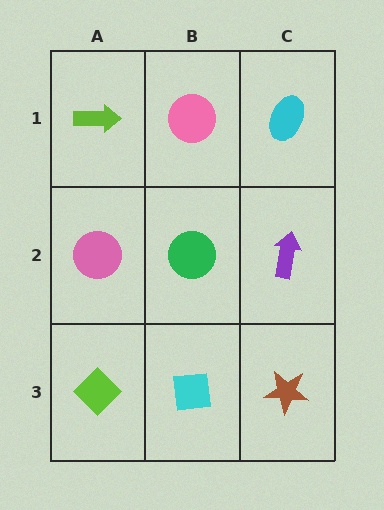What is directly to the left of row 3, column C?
A cyan square.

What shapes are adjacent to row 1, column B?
A green circle (row 2, column B), a lime arrow (row 1, column A), a cyan ellipse (row 1, column C).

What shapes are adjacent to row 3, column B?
A green circle (row 2, column B), a lime diamond (row 3, column A), a brown star (row 3, column C).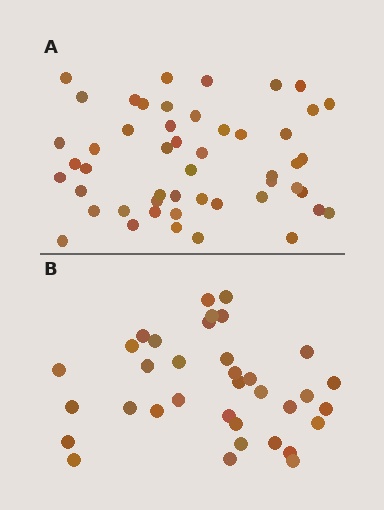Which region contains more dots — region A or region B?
Region A (the top region) has more dots.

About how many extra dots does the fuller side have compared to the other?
Region A has approximately 15 more dots than region B.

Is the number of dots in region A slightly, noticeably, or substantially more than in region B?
Region A has noticeably more, but not dramatically so. The ratio is roughly 1.4 to 1.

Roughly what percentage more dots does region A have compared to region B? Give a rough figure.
About 45% more.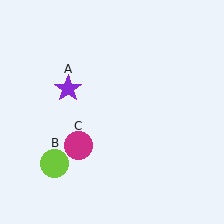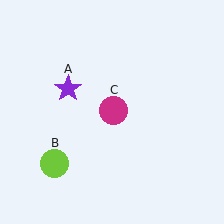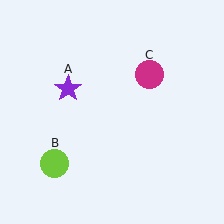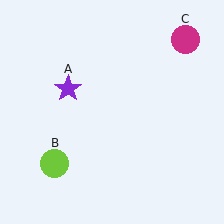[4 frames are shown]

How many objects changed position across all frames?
1 object changed position: magenta circle (object C).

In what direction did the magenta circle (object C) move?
The magenta circle (object C) moved up and to the right.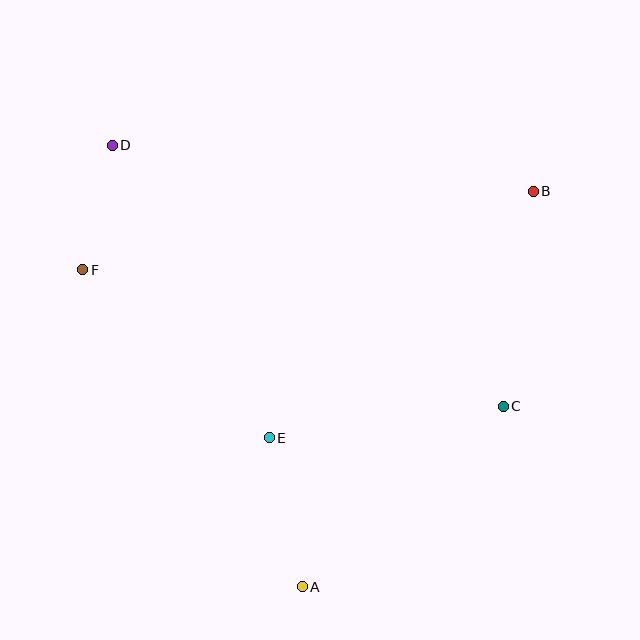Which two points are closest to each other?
Points D and F are closest to each other.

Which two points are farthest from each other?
Points A and D are farthest from each other.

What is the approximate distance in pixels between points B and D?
The distance between B and D is approximately 424 pixels.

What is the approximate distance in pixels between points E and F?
The distance between E and F is approximately 251 pixels.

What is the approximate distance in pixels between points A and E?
The distance between A and E is approximately 153 pixels.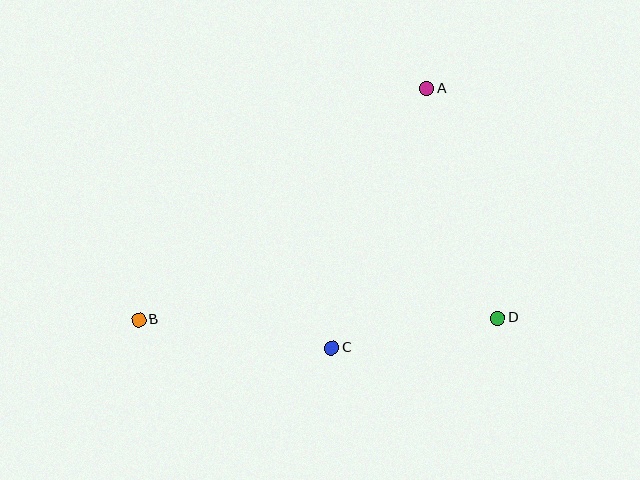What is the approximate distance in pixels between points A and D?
The distance between A and D is approximately 240 pixels.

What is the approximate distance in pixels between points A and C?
The distance between A and C is approximately 276 pixels.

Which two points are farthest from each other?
Points A and B are farthest from each other.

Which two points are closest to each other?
Points C and D are closest to each other.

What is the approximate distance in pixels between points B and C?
The distance between B and C is approximately 195 pixels.